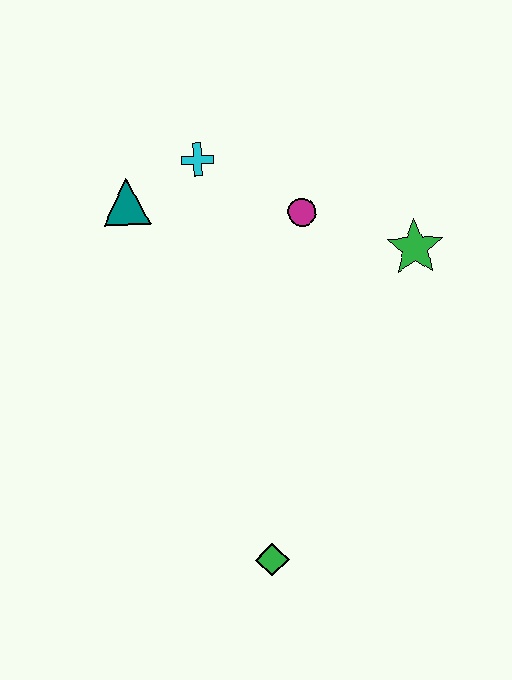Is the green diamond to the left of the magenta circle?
Yes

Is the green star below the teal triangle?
Yes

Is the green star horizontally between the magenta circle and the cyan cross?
No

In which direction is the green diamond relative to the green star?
The green diamond is below the green star.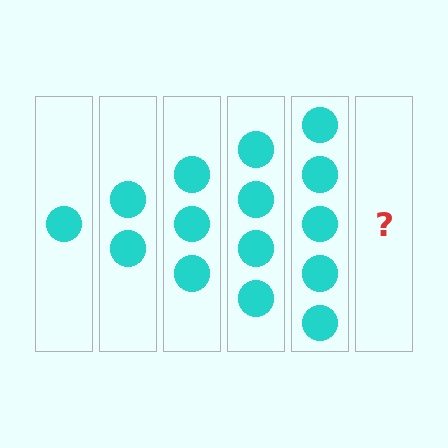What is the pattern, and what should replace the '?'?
The pattern is that each step adds one more circle. The '?' should be 6 circles.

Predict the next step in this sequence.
The next step is 6 circles.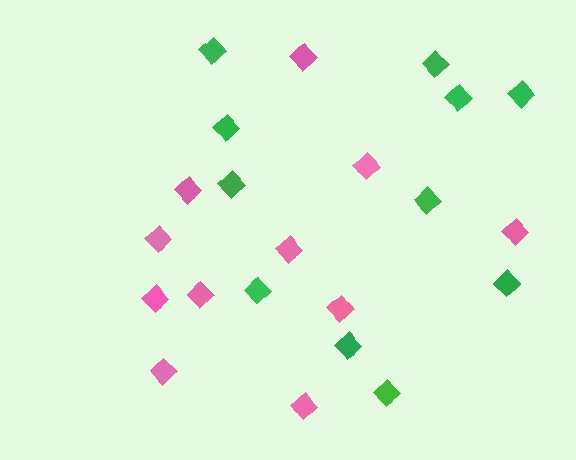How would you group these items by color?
There are 2 groups: one group of pink diamonds (11) and one group of green diamonds (11).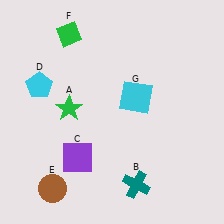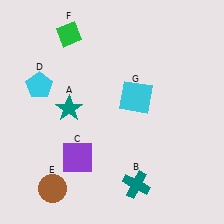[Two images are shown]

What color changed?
The star (A) changed from green in Image 1 to teal in Image 2.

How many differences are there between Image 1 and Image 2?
There is 1 difference between the two images.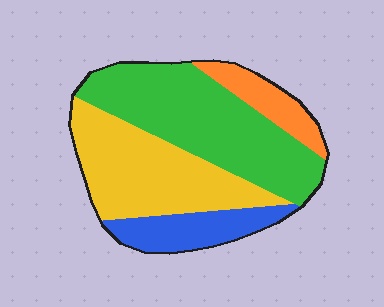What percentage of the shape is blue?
Blue covers 14% of the shape.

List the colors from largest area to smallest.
From largest to smallest: green, yellow, blue, orange.